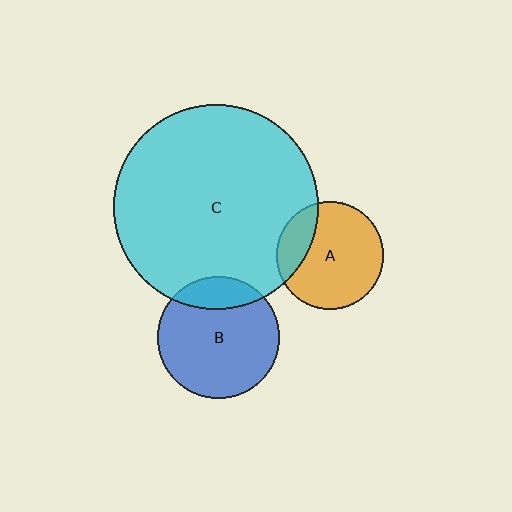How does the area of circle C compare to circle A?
Approximately 3.7 times.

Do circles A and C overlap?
Yes.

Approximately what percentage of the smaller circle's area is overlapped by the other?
Approximately 20%.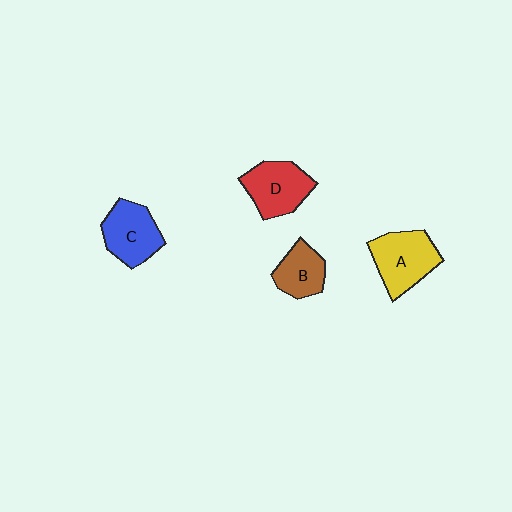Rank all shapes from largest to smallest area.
From largest to smallest: A (yellow), D (red), C (blue), B (brown).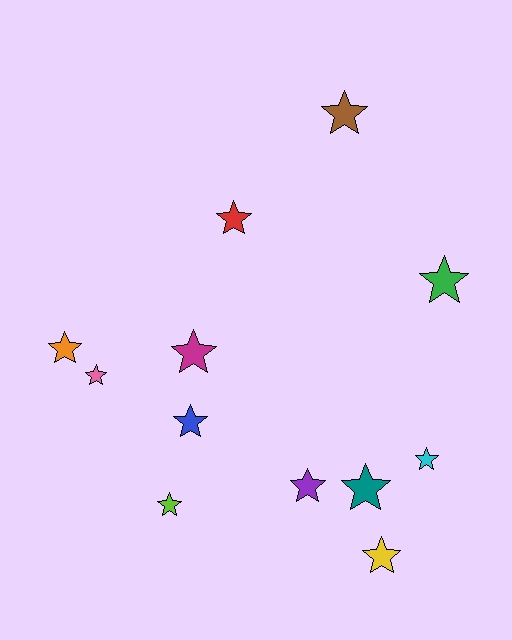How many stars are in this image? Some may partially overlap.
There are 12 stars.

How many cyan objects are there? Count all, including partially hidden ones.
There is 1 cyan object.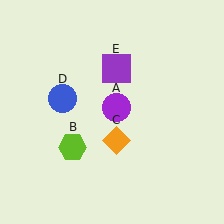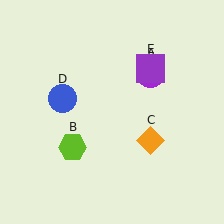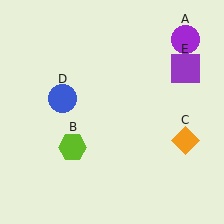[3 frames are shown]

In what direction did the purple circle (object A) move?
The purple circle (object A) moved up and to the right.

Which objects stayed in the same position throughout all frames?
Lime hexagon (object B) and blue circle (object D) remained stationary.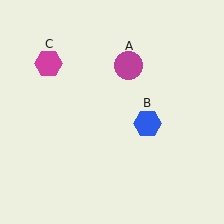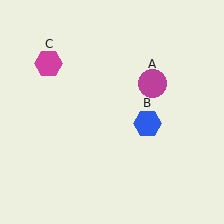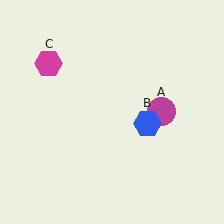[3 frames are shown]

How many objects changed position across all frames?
1 object changed position: magenta circle (object A).